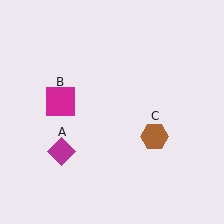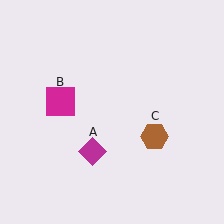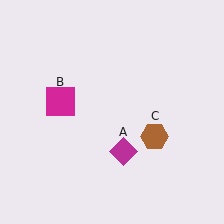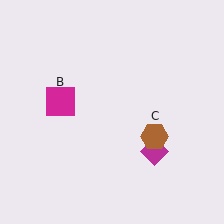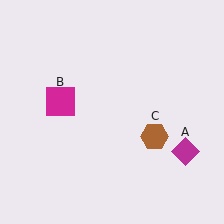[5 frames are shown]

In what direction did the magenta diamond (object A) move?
The magenta diamond (object A) moved right.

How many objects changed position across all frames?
1 object changed position: magenta diamond (object A).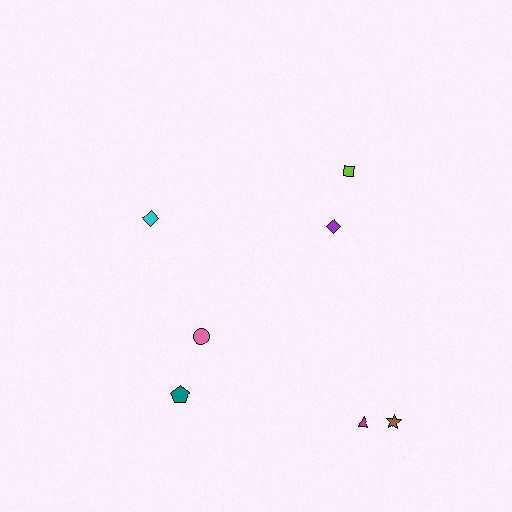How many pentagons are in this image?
There is 1 pentagon.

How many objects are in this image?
There are 7 objects.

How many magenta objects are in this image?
There is 1 magenta object.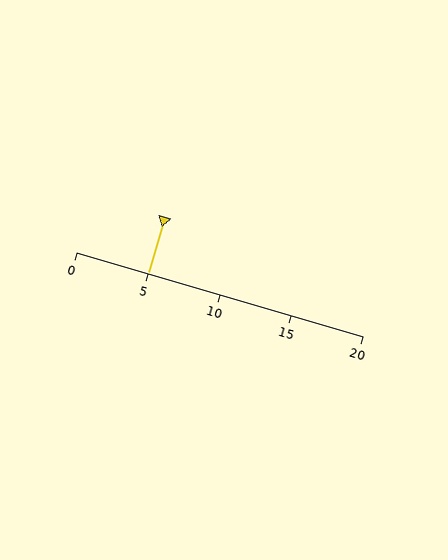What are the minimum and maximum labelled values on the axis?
The axis runs from 0 to 20.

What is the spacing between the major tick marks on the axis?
The major ticks are spaced 5 apart.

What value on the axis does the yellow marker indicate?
The marker indicates approximately 5.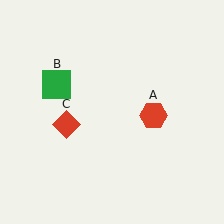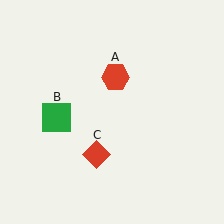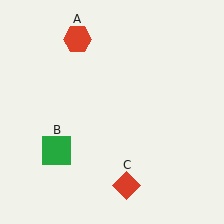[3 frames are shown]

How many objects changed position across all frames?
3 objects changed position: red hexagon (object A), green square (object B), red diamond (object C).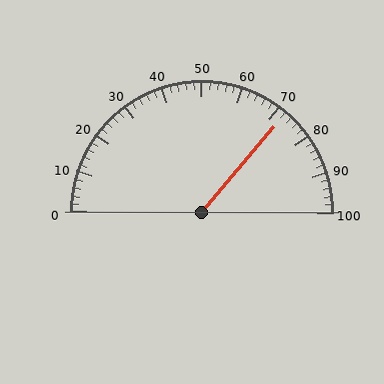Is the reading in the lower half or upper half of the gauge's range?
The reading is in the upper half of the range (0 to 100).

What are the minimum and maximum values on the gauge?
The gauge ranges from 0 to 100.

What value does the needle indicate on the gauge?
The needle indicates approximately 72.